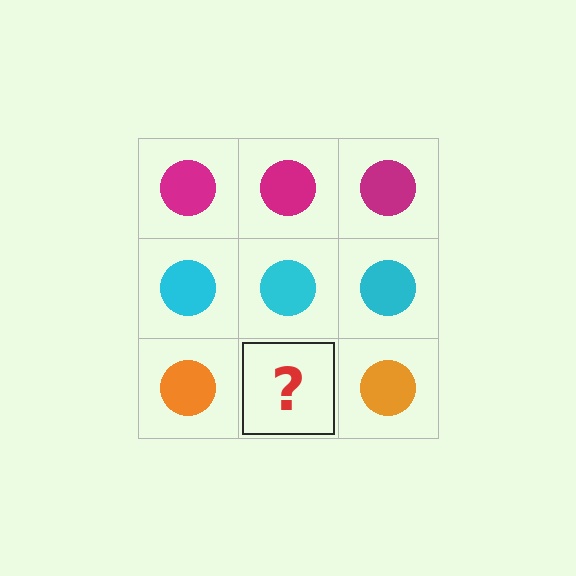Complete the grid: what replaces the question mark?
The question mark should be replaced with an orange circle.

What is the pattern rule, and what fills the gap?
The rule is that each row has a consistent color. The gap should be filled with an orange circle.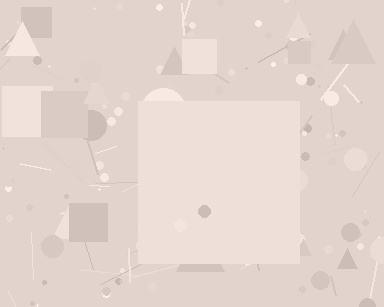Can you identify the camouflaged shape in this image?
The camouflaged shape is a square.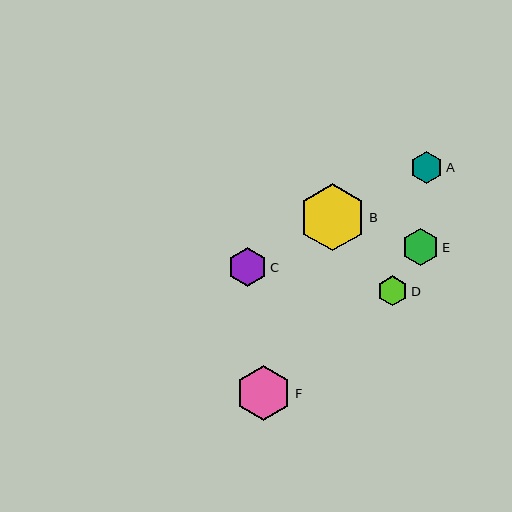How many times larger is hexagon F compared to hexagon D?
Hexagon F is approximately 1.9 times the size of hexagon D.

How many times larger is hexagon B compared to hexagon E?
Hexagon B is approximately 1.8 times the size of hexagon E.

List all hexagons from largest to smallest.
From largest to smallest: B, F, C, E, A, D.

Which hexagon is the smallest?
Hexagon D is the smallest with a size of approximately 30 pixels.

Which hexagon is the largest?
Hexagon B is the largest with a size of approximately 67 pixels.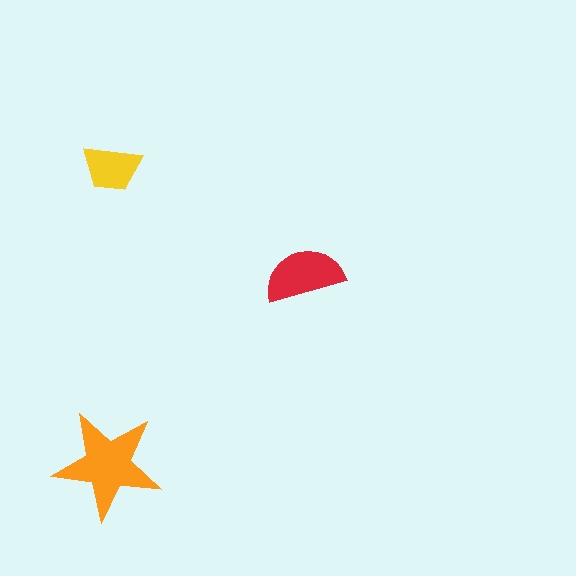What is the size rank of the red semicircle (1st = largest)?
2nd.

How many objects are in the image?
There are 3 objects in the image.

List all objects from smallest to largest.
The yellow trapezoid, the red semicircle, the orange star.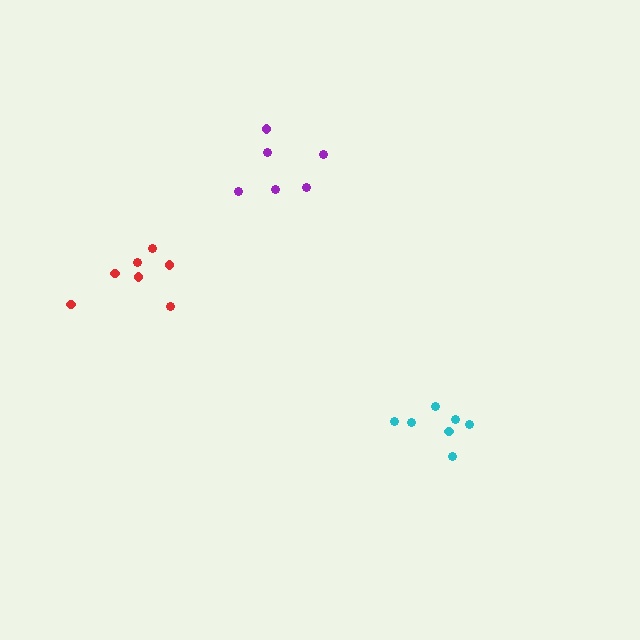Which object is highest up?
The purple cluster is topmost.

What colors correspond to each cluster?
The clusters are colored: red, cyan, purple.